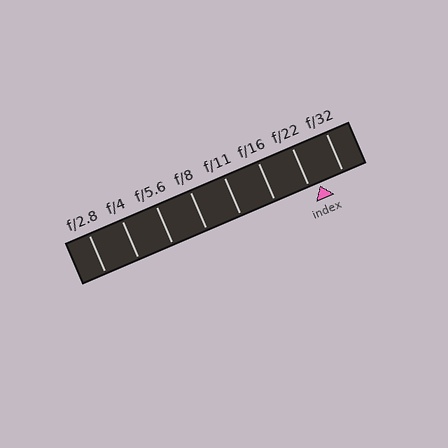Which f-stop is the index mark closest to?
The index mark is closest to f/22.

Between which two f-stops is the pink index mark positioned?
The index mark is between f/22 and f/32.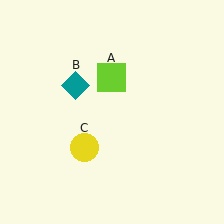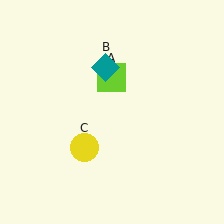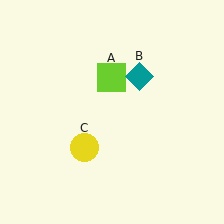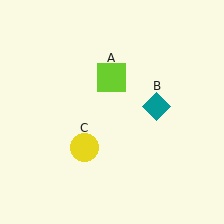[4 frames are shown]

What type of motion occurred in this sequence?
The teal diamond (object B) rotated clockwise around the center of the scene.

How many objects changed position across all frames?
1 object changed position: teal diamond (object B).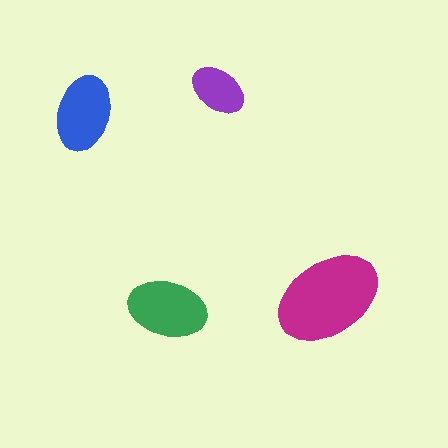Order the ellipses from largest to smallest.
the magenta one, the green one, the blue one, the purple one.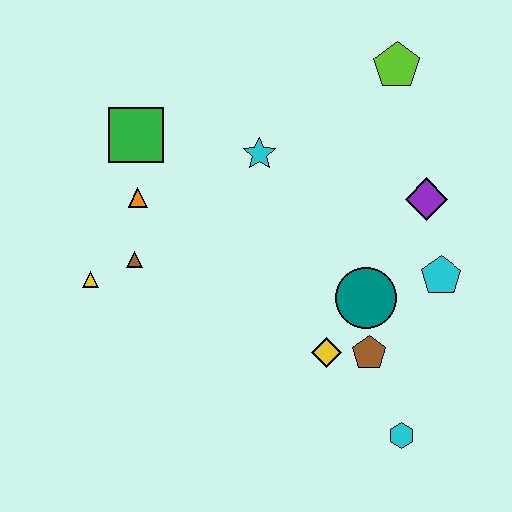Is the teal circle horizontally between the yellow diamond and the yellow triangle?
No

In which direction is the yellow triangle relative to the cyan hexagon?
The yellow triangle is to the left of the cyan hexagon.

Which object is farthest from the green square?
The cyan hexagon is farthest from the green square.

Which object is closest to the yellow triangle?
The brown triangle is closest to the yellow triangle.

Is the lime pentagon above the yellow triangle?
Yes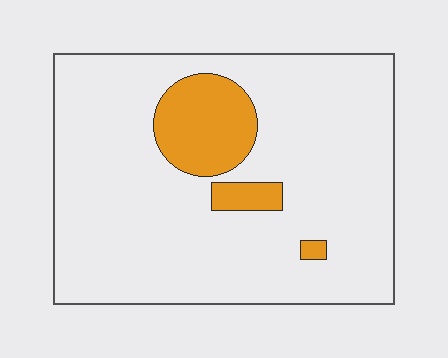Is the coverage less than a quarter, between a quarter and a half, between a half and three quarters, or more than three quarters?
Less than a quarter.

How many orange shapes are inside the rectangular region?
3.